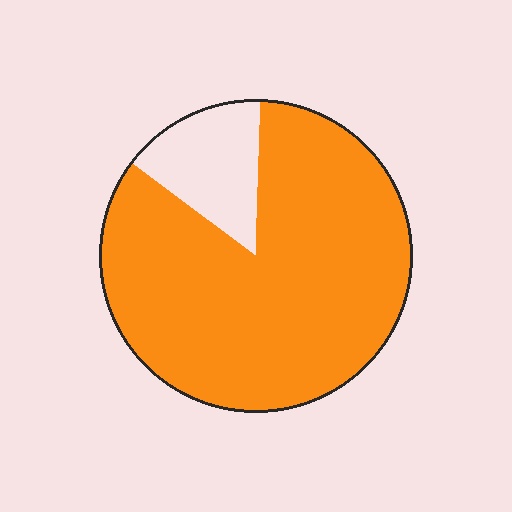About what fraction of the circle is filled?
About five sixths (5/6).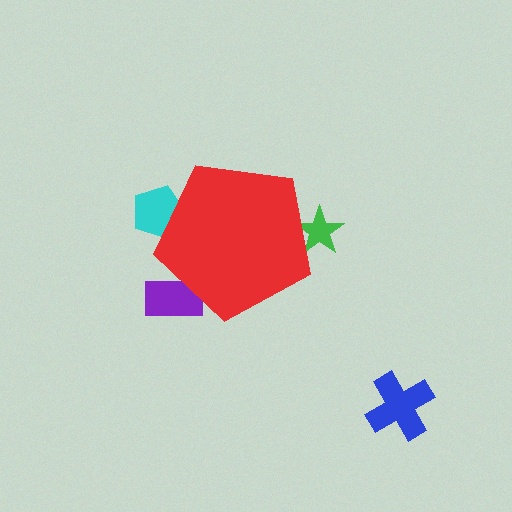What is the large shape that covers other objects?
A red pentagon.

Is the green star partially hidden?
Yes, the green star is partially hidden behind the red pentagon.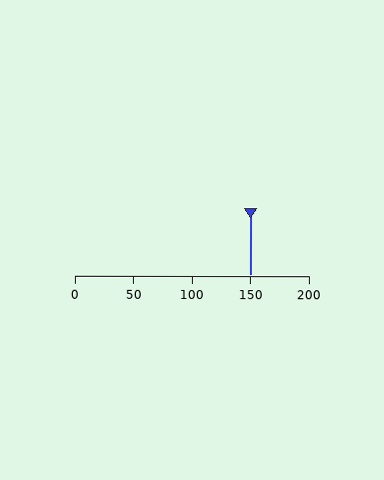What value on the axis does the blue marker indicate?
The marker indicates approximately 150.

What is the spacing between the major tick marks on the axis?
The major ticks are spaced 50 apart.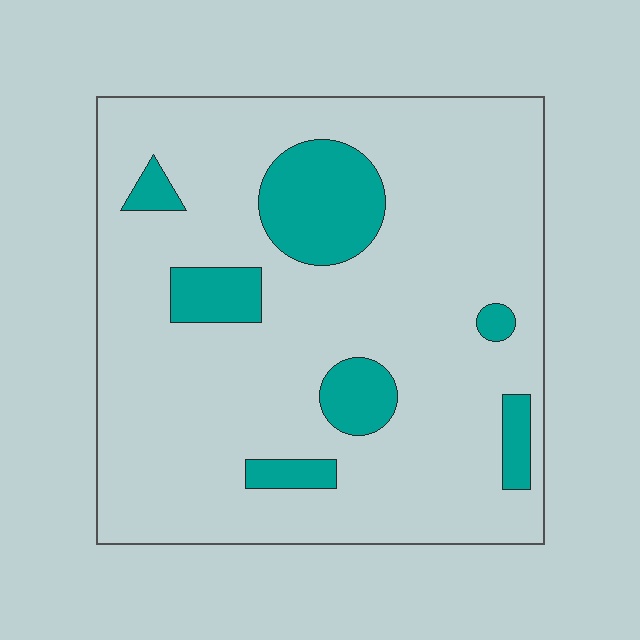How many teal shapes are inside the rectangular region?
7.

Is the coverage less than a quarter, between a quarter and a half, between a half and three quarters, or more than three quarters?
Less than a quarter.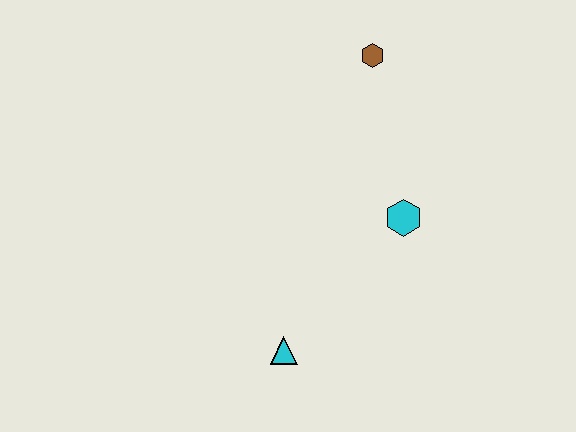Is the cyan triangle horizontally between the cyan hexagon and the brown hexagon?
No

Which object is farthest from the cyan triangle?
The brown hexagon is farthest from the cyan triangle.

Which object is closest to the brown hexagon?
The cyan hexagon is closest to the brown hexagon.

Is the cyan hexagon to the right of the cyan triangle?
Yes